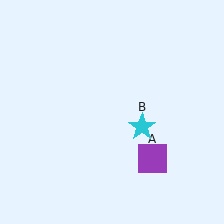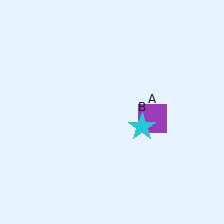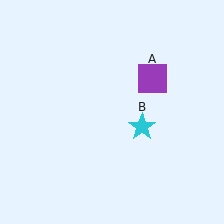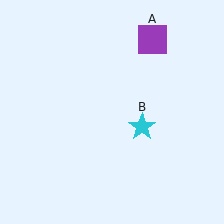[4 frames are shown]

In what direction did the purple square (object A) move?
The purple square (object A) moved up.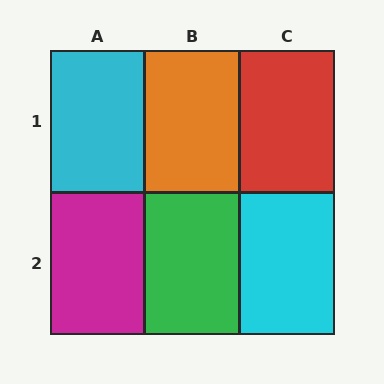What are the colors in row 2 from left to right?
Magenta, green, cyan.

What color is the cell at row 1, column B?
Orange.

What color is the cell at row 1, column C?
Red.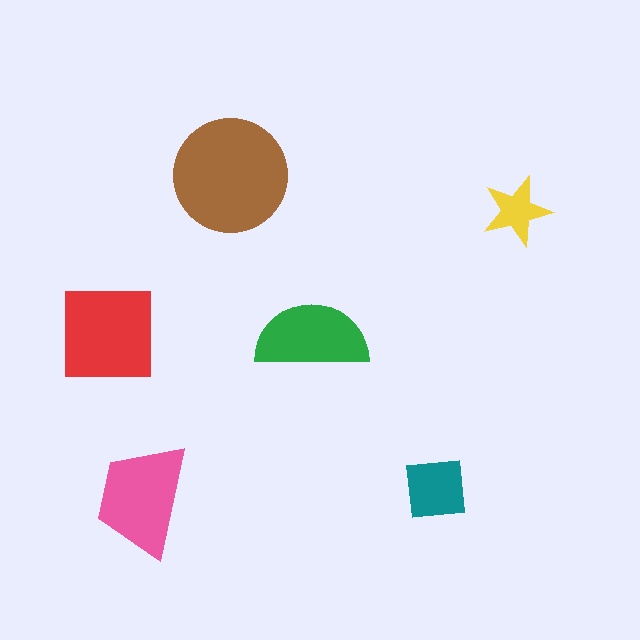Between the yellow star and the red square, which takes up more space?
The red square.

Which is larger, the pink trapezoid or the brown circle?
The brown circle.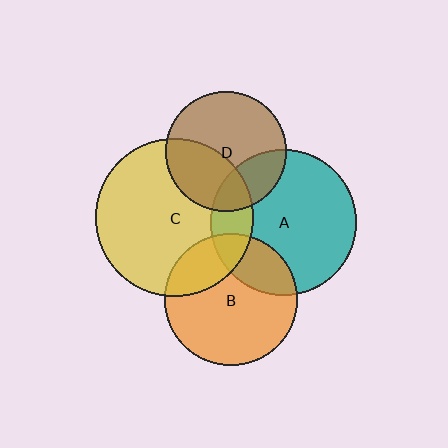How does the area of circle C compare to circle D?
Approximately 1.7 times.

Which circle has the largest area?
Circle C (yellow).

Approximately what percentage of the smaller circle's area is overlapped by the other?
Approximately 20%.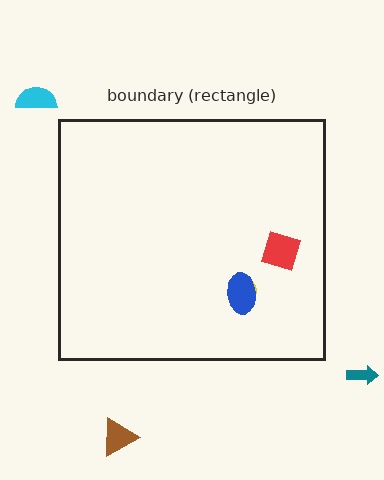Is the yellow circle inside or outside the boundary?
Inside.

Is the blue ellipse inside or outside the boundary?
Inside.